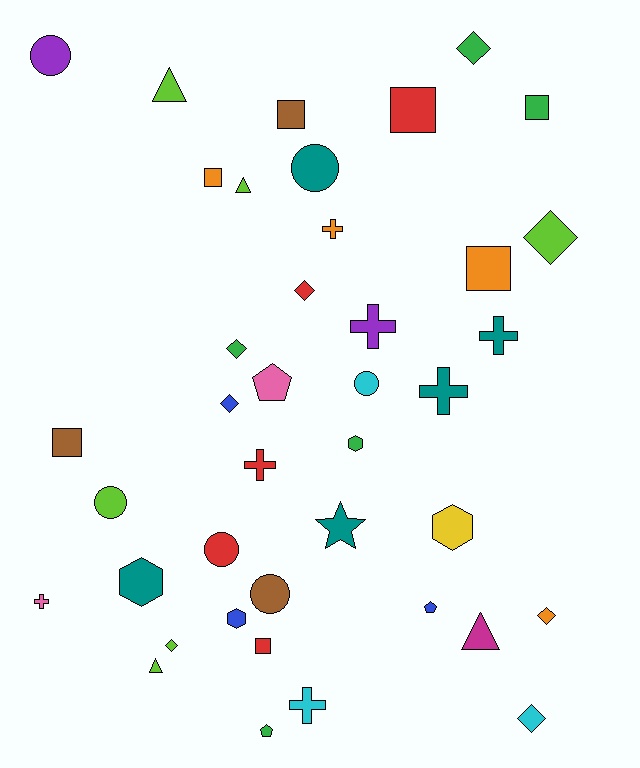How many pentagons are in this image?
There are 3 pentagons.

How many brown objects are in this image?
There are 3 brown objects.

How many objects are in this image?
There are 40 objects.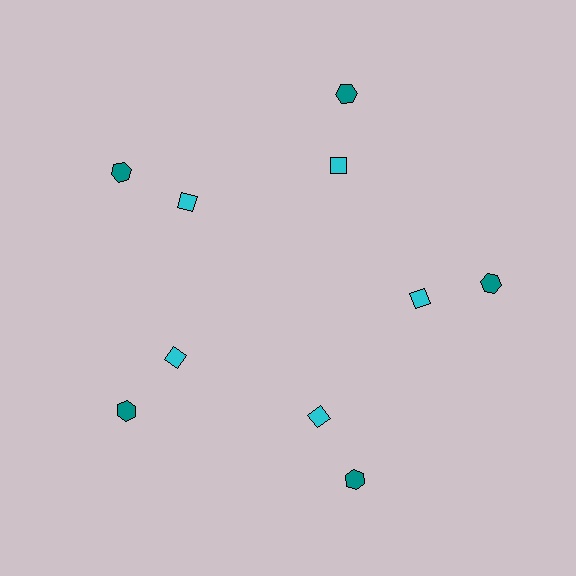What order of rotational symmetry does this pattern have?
This pattern has 5-fold rotational symmetry.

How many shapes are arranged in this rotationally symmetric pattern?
There are 10 shapes, arranged in 5 groups of 2.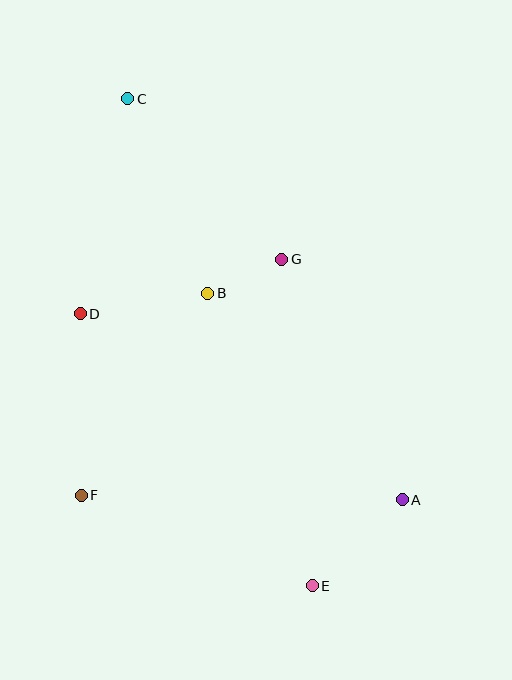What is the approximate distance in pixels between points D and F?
The distance between D and F is approximately 181 pixels.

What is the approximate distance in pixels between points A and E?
The distance between A and E is approximately 124 pixels.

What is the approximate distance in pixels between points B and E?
The distance between B and E is approximately 311 pixels.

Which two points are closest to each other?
Points B and G are closest to each other.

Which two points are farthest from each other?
Points C and E are farthest from each other.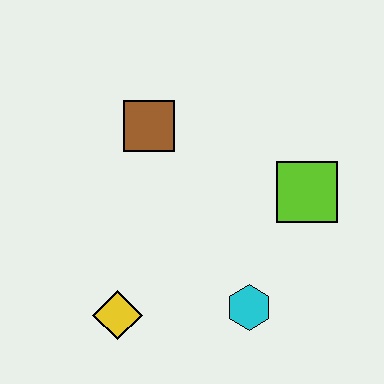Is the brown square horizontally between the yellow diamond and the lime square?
Yes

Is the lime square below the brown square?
Yes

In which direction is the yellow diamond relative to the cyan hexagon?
The yellow diamond is to the left of the cyan hexagon.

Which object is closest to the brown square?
The lime square is closest to the brown square.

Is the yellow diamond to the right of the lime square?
No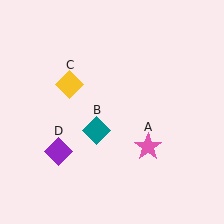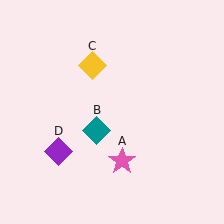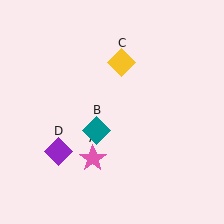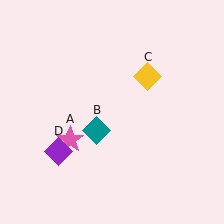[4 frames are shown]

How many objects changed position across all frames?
2 objects changed position: pink star (object A), yellow diamond (object C).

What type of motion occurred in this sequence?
The pink star (object A), yellow diamond (object C) rotated clockwise around the center of the scene.